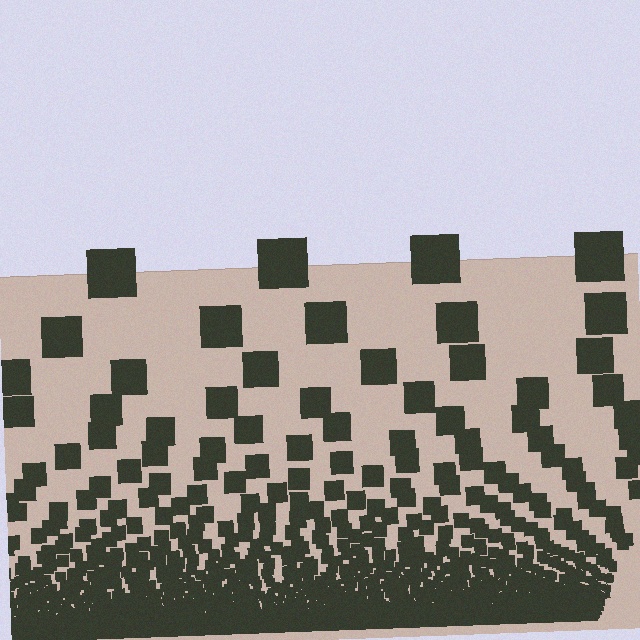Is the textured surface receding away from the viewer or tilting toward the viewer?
The surface appears to tilt toward the viewer. Texture elements get larger and sparser toward the top.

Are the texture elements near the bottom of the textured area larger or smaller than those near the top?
Smaller. The gradient is inverted — elements near the bottom are smaller and denser.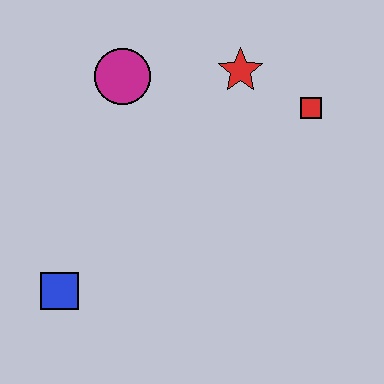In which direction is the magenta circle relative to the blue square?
The magenta circle is above the blue square.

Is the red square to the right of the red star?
Yes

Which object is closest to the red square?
The red star is closest to the red square.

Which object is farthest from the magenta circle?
The blue square is farthest from the magenta circle.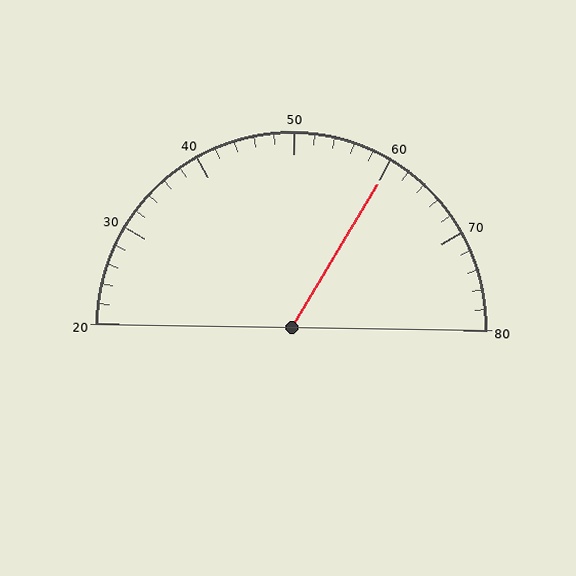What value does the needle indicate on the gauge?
The needle indicates approximately 60.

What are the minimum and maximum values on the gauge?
The gauge ranges from 20 to 80.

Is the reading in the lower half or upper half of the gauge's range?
The reading is in the upper half of the range (20 to 80).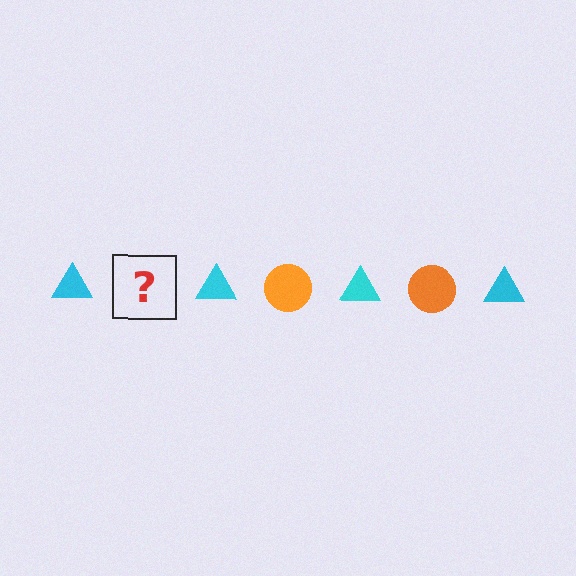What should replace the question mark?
The question mark should be replaced with an orange circle.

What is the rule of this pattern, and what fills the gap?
The rule is that the pattern alternates between cyan triangle and orange circle. The gap should be filled with an orange circle.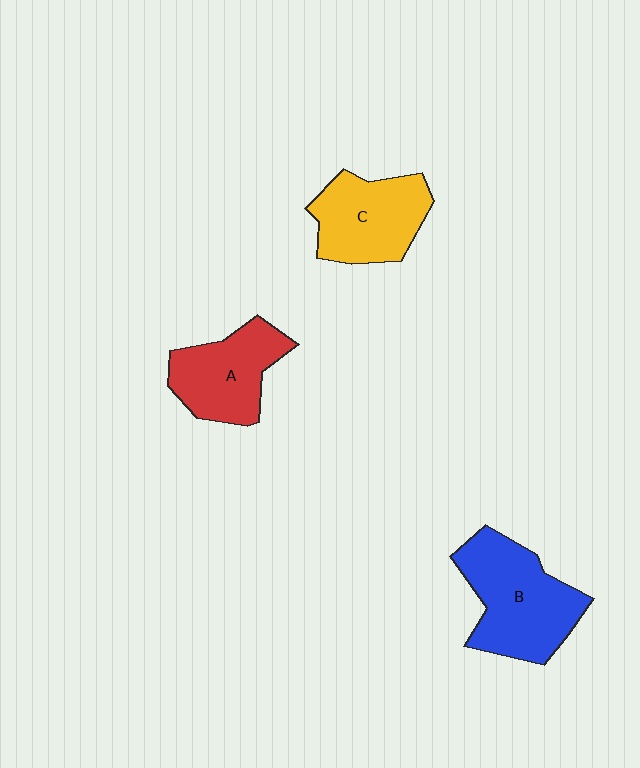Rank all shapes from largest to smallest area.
From largest to smallest: B (blue), C (yellow), A (red).